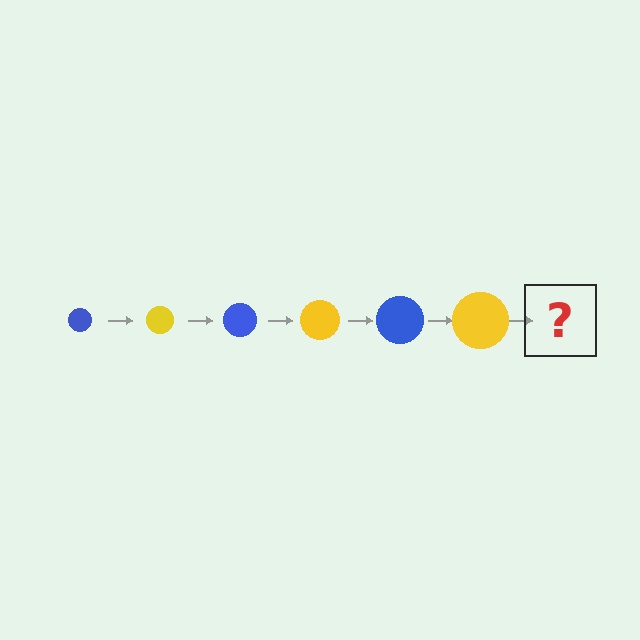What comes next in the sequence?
The next element should be a blue circle, larger than the previous one.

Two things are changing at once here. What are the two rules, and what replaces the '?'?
The two rules are that the circle grows larger each step and the color cycles through blue and yellow. The '?' should be a blue circle, larger than the previous one.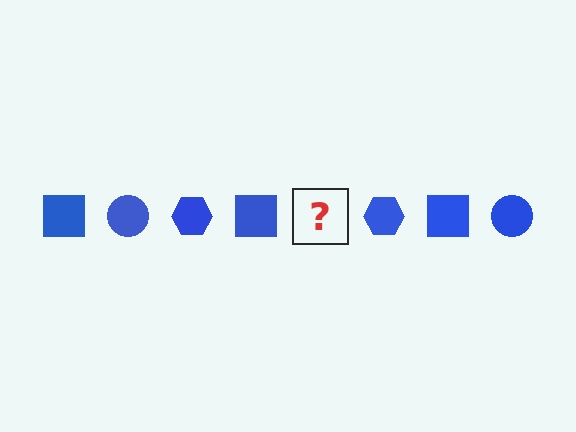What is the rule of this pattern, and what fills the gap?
The rule is that the pattern cycles through square, circle, hexagon shapes in blue. The gap should be filled with a blue circle.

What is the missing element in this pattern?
The missing element is a blue circle.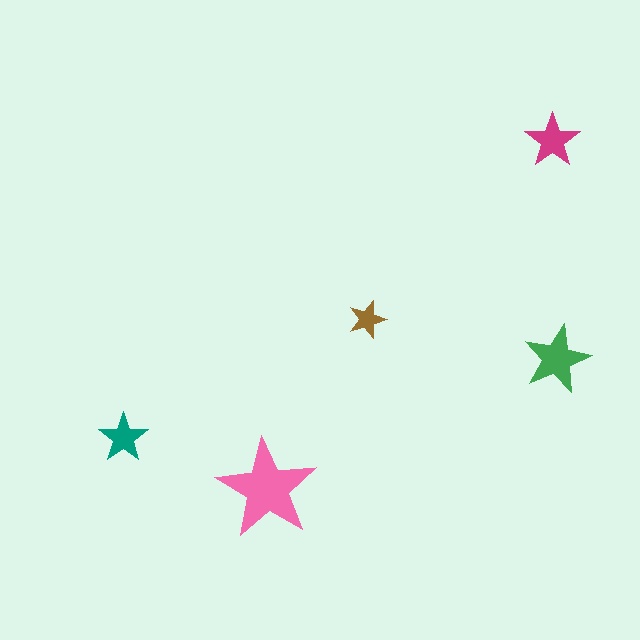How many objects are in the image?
There are 5 objects in the image.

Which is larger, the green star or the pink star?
The pink one.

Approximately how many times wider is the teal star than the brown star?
About 1.5 times wider.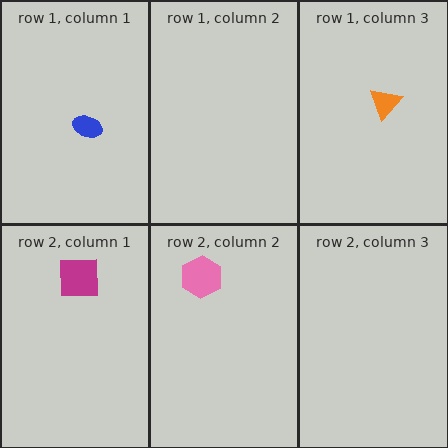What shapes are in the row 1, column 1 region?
The blue ellipse.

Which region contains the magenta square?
The row 2, column 1 region.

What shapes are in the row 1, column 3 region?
The orange triangle.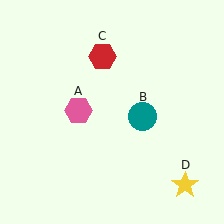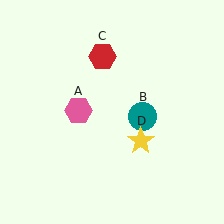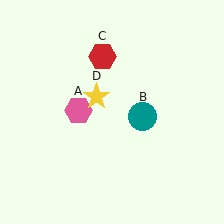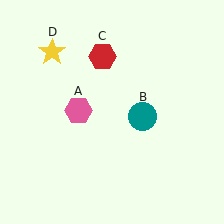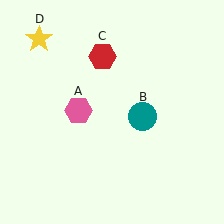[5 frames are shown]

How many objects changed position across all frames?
1 object changed position: yellow star (object D).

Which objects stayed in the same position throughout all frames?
Pink hexagon (object A) and teal circle (object B) and red hexagon (object C) remained stationary.